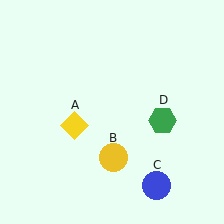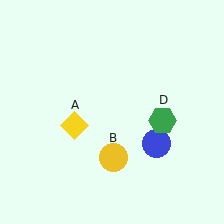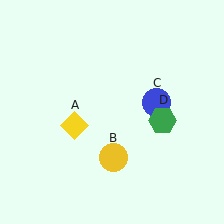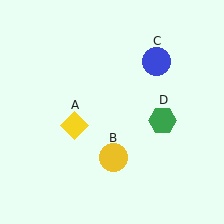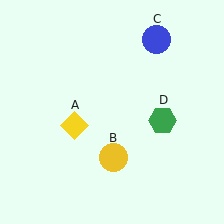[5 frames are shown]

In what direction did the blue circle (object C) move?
The blue circle (object C) moved up.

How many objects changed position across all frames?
1 object changed position: blue circle (object C).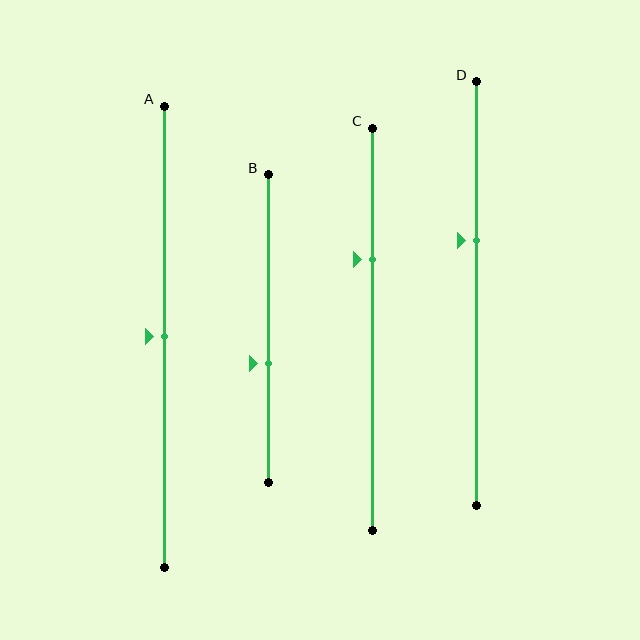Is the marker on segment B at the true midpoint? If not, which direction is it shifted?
No, the marker on segment B is shifted downward by about 11% of the segment length.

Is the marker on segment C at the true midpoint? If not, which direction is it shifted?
No, the marker on segment C is shifted upward by about 17% of the segment length.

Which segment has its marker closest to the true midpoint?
Segment A has its marker closest to the true midpoint.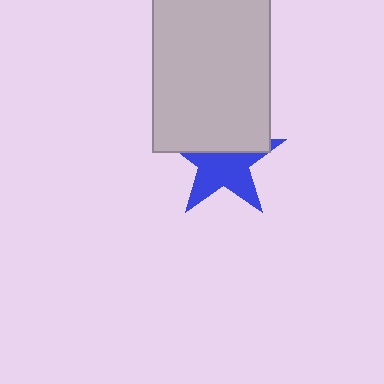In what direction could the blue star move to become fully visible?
The blue star could move down. That would shift it out from behind the light gray rectangle entirely.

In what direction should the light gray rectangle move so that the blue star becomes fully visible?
The light gray rectangle should move up. That is the shortest direction to clear the overlap and leave the blue star fully visible.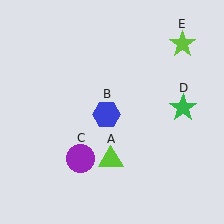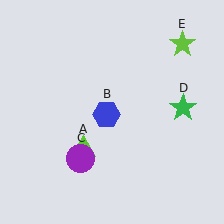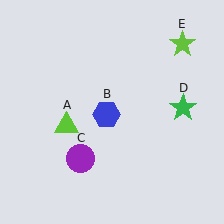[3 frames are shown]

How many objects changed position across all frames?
1 object changed position: lime triangle (object A).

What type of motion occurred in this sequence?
The lime triangle (object A) rotated clockwise around the center of the scene.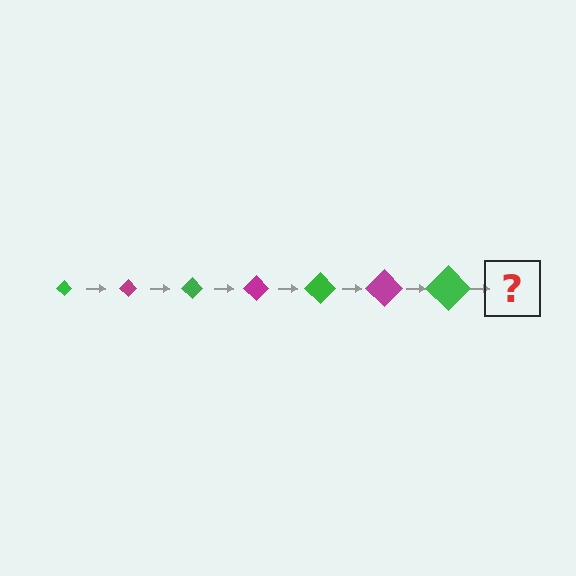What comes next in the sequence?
The next element should be a magenta diamond, larger than the previous one.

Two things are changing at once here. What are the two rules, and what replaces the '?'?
The two rules are that the diamond grows larger each step and the color cycles through green and magenta. The '?' should be a magenta diamond, larger than the previous one.